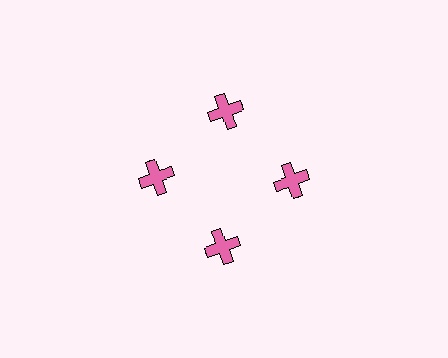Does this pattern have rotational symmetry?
Yes, this pattern has 4-fold rotational symmetry. It looks the same after rotating 90 degrees around the center.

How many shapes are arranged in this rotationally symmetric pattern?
There are 4 shapes, arranged in 4 groups of 1.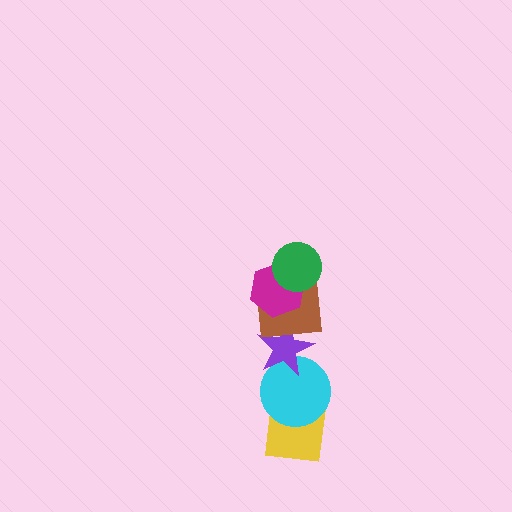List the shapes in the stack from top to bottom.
From top to bottom: the green circle, the magenta hexagon, the brown square, the purple star, the cyan circle, the yellow square.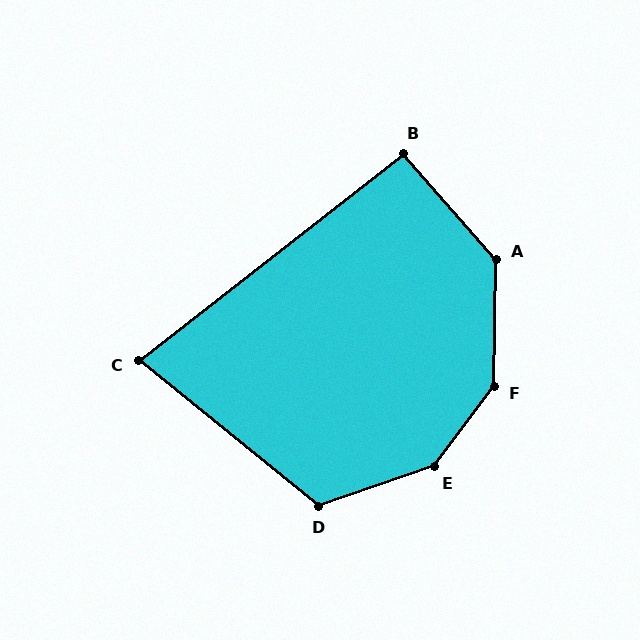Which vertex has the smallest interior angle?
C, at approximately 77 degrees.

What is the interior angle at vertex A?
Approximately 138 degrees (obtuse).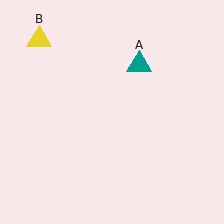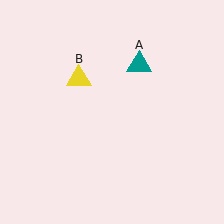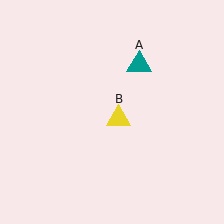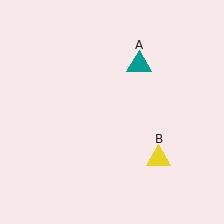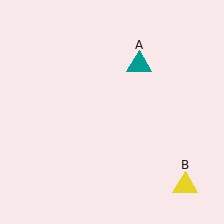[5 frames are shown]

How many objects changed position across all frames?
1 object changed position: yellow triangle (object B).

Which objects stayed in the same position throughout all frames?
Teal triangle (object A) remained stationary.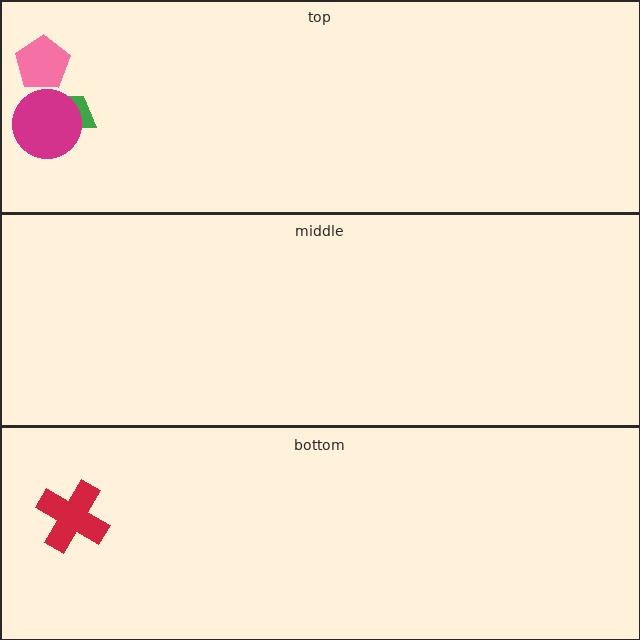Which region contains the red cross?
The bottom region.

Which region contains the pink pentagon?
The top region.